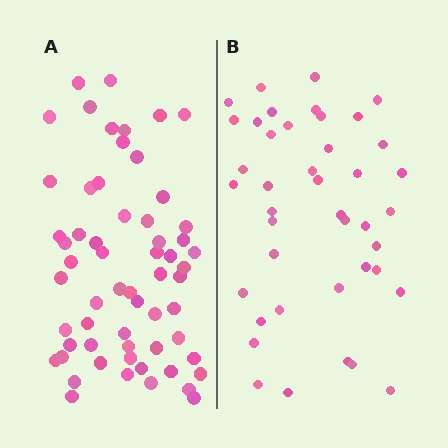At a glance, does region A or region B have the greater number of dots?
Region A (the left region) has more dots.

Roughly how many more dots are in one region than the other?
Region A has approximately 20 more dots than region B.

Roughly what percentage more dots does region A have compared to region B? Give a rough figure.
About 45% more.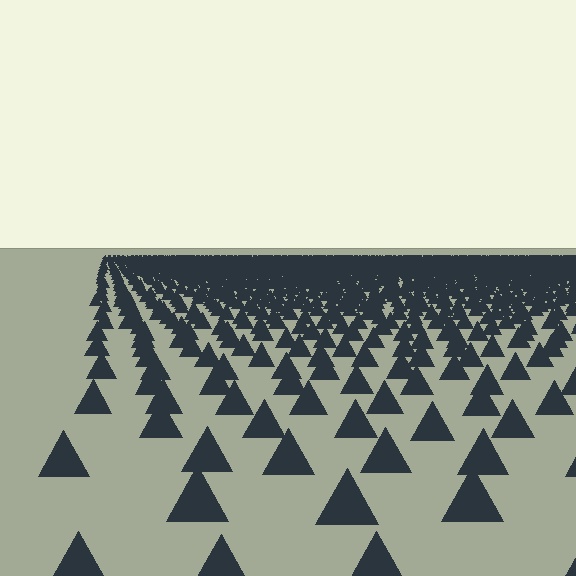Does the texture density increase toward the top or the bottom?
Density increases toward the top.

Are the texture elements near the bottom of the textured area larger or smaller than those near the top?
Larger. Near the bottom, elements are closer to the viewer and appear at a bigger on-screen size.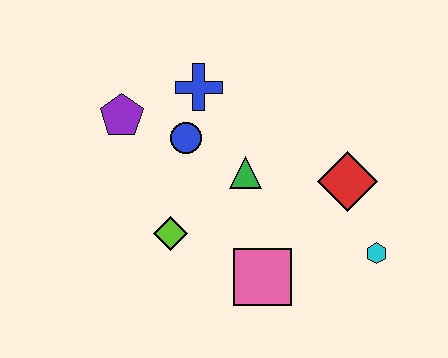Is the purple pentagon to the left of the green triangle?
Yes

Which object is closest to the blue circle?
The blue cross is closest to the blue circle.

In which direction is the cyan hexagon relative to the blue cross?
The cyan hexagon is to the right of the blue cross.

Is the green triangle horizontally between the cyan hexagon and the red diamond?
No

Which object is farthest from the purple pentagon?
The cyan hexagon is farthest from the purple pentagon.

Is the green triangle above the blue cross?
No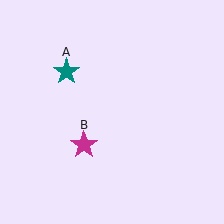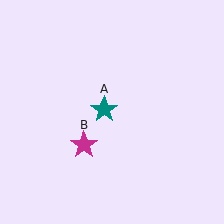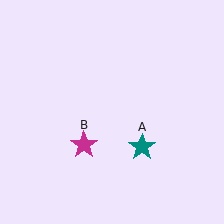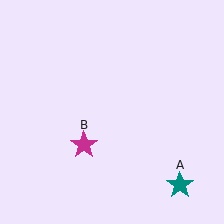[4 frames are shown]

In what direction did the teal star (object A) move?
The teal star (object A) moved down and to the right.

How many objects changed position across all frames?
1 object changed position: teal star (object A).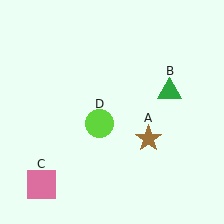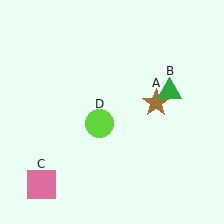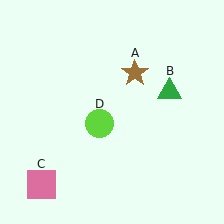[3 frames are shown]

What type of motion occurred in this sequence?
The brown star (object A) rotated counterclockwise around the center of the scene.